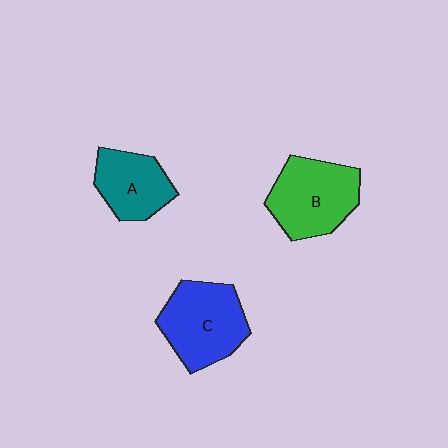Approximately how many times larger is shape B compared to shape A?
Approximately 1.3 times.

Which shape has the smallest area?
Shape A (teal).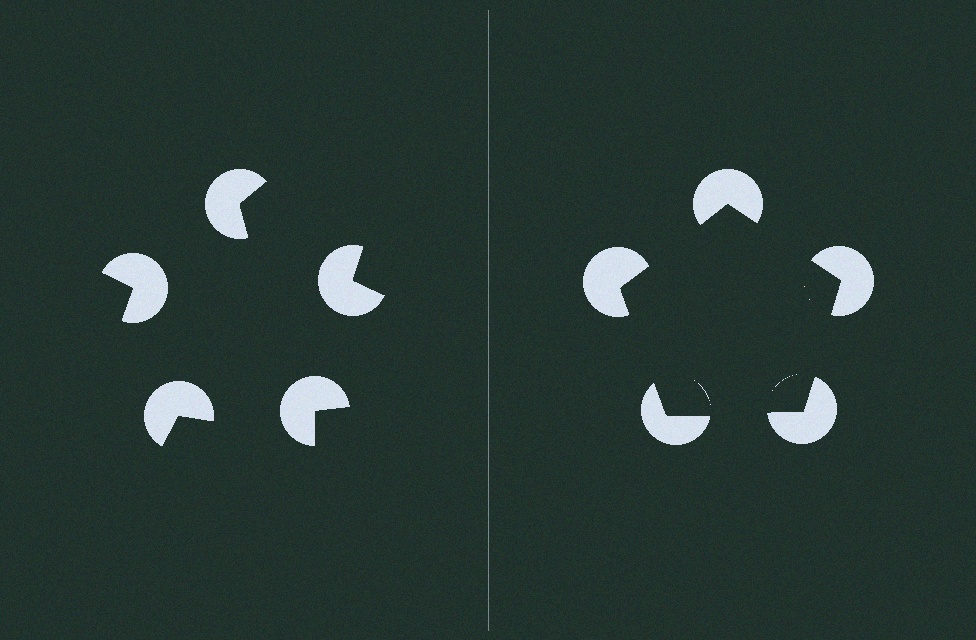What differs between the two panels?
The pac-man discs are positioned identically on both sides; only the wedge orientations differ. On the right they align to a pentagon; on the left they are misaligned.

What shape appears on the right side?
An illusory pentagon.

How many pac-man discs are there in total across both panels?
10 — 5 on each side.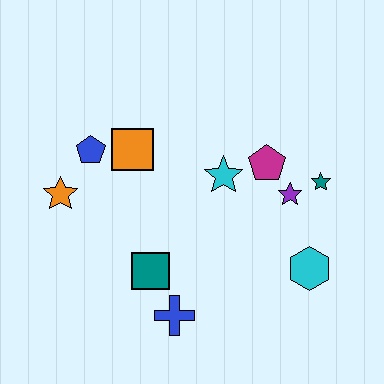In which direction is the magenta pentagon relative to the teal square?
The magenta pentagon is to the right of the teal square.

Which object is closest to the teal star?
The purple star is closest to the teal star.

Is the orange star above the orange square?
No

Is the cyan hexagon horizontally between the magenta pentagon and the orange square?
No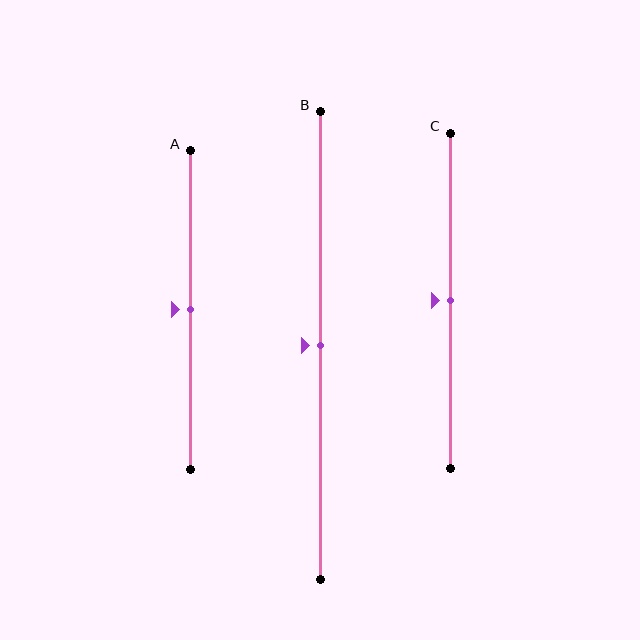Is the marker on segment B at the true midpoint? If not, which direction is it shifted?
Yes, the marker on segment B is at the true midpoint.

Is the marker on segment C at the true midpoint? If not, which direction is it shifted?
Yes, the marker on segment C is at the true midpoint.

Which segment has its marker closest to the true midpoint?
Segment A has its marker closest to the true midpoint.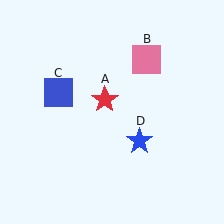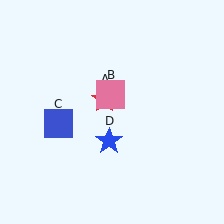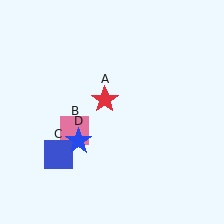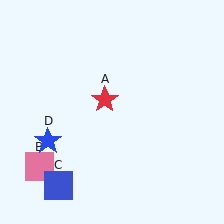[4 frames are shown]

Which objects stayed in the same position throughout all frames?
Red star (object A) remained stationary.